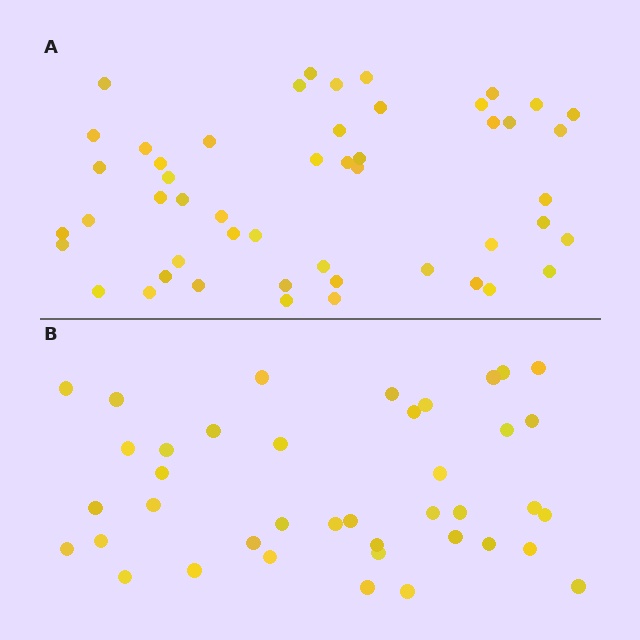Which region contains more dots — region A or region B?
Region A (the top region) has more dots.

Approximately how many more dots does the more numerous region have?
Region A has roughly 10 or so more dots than region B.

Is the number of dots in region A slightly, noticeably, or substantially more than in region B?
Region A has noticeably more, but not dramatically so. The ratio is roughly 1.2 to 1.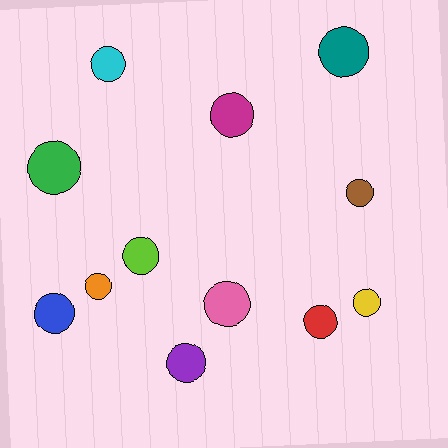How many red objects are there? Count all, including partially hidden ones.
There is 1 red object.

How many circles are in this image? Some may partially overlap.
There are 12 circles.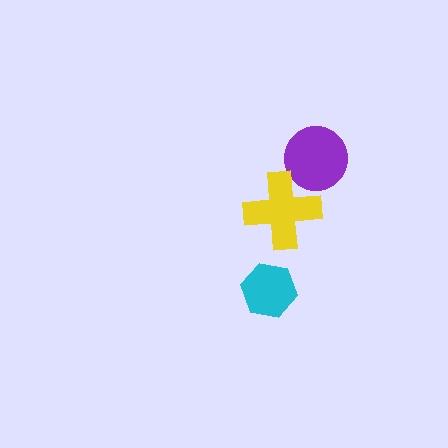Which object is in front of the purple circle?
The yellow cross is in front of the purple circle.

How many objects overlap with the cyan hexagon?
0 objects overlap with the cyan hexagon.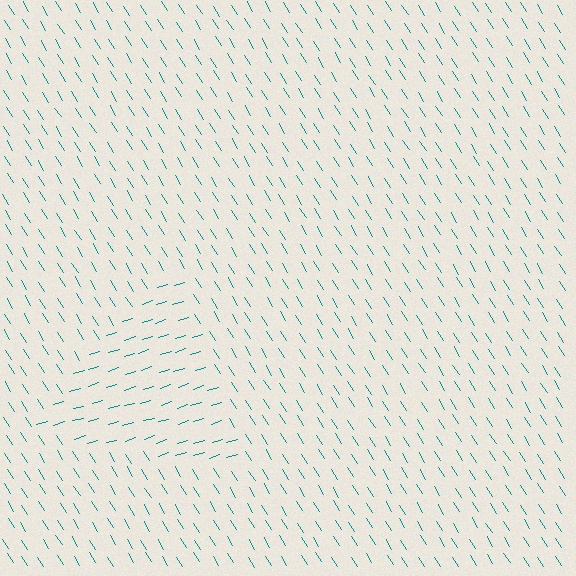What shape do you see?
I see a triangle.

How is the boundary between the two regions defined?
The boundary is defined purely by a change in line orientation (approximately 75 degrees difference). All lines are the same color and thickness.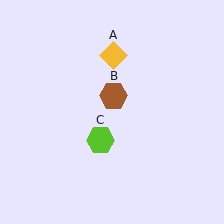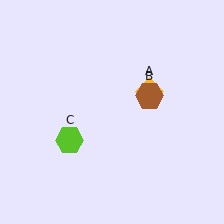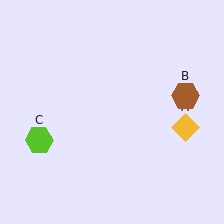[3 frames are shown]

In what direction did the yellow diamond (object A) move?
The yellow diamond (object A) moved down and to the right.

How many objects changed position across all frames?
3 objects changed position: yellow diamond (object A), brown hexagon (object B), lime hexagon (object C).